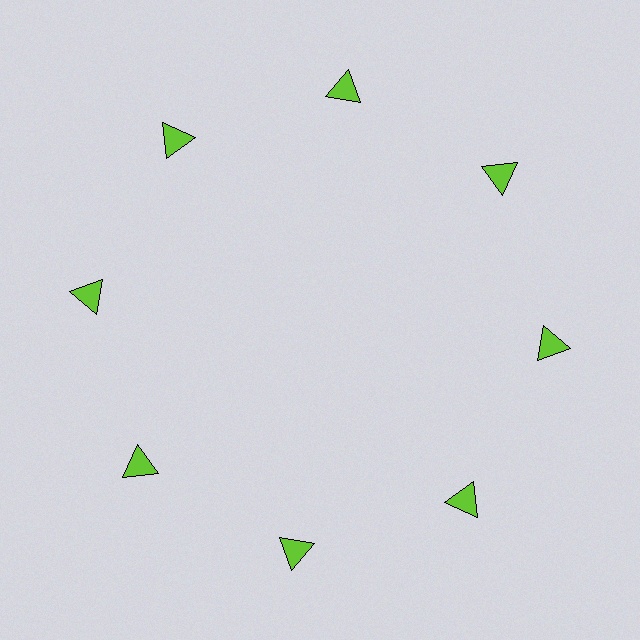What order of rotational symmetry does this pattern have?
This pattern has 8-fold rotational symmetry.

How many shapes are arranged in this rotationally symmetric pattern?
There are 8 shapes, arranged in 8 groups of 1.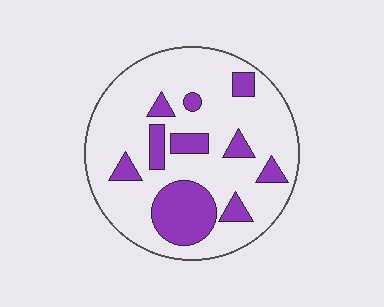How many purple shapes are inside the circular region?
10.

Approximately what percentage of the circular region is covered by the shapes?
Approximately 25%.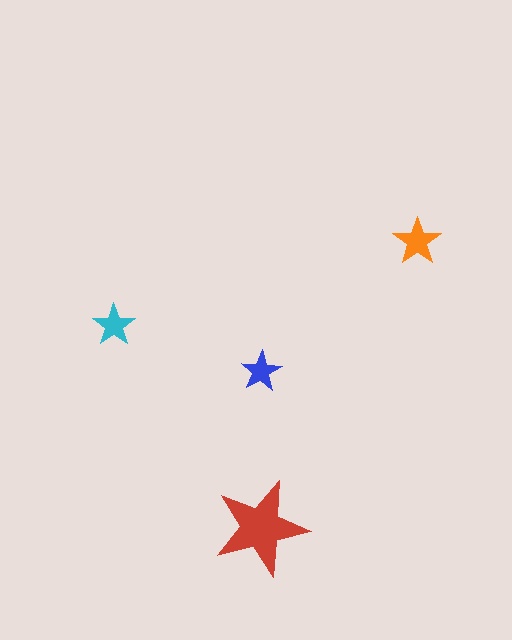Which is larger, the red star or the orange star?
The red one.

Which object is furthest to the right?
The orange star is rightmost.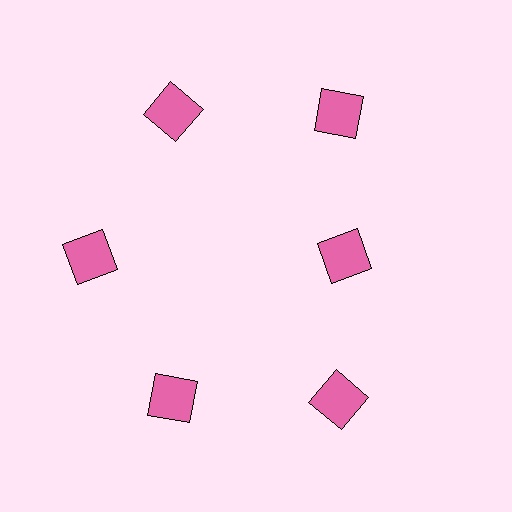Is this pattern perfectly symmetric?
No. The 6 pink squares are arranged in a ring, but one element near the 3 o'clock position is pulled inward toward the center, breaking the 6-fold rotational symmetry.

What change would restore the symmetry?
The symmetry would be restored by moving it outward, back onto the ring so that all 6 squares sit at equal angles and equal distance from the center.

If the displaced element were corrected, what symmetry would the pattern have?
It would have 6-fold rotational symmetry — the pattern would map onto itself every 60 degrees.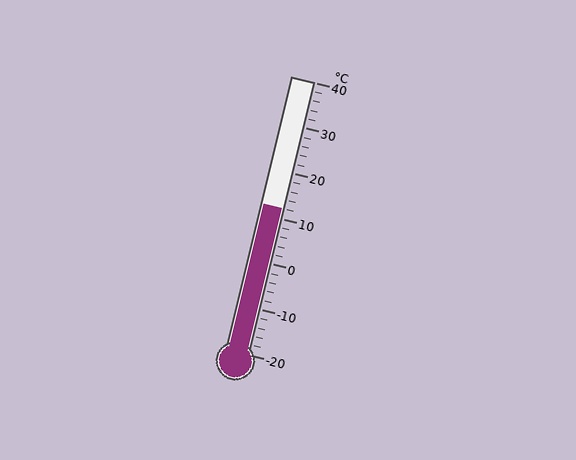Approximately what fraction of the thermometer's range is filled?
The thermometer is filled to approximately 55% of its range.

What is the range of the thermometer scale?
The thermometer scale ranges from -20°C to 40°C.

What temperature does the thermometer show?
The thermometer shows approximately 12°C.